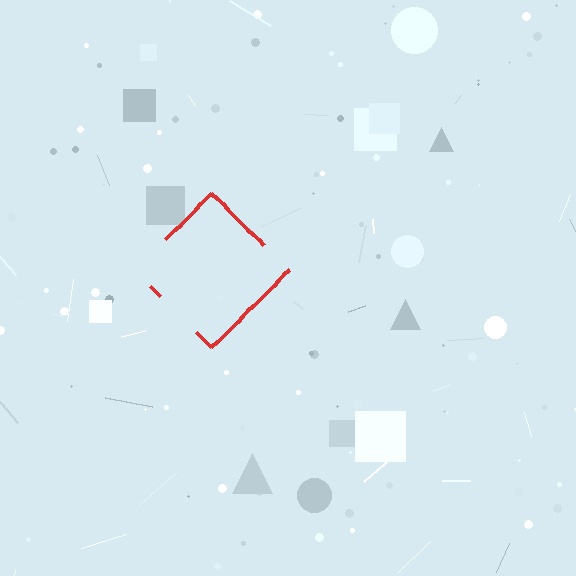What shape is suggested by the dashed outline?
The dashed outline suggests a diamond.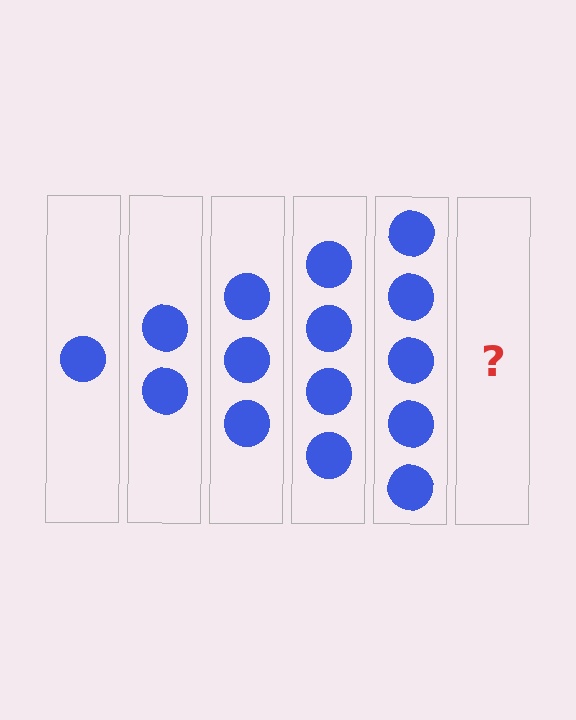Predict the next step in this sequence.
The next step is 6 circles.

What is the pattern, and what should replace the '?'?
The pattern is that each step adds one more circle. The '?' should be 6 circles.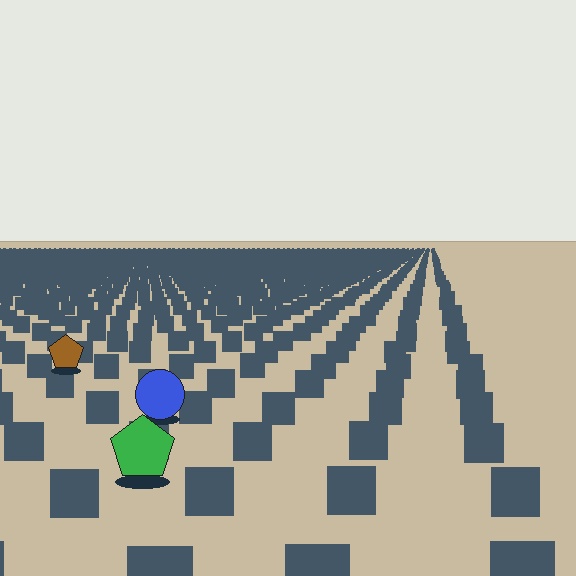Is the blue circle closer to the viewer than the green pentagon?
No. The green pentagon is closer — you can tell from the texture gradient: the ground texture is coarser near it.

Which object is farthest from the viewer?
The brown pentagon is farthest from the viewer. It appears smaller and the ground texture around it is denser.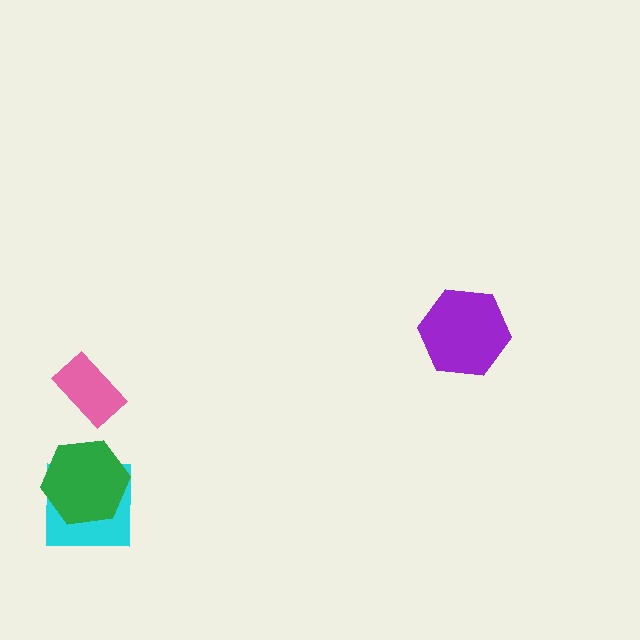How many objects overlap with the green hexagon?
1 object overlaps with the green hexagon.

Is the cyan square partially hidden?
Yes, it is partially covered by another shape.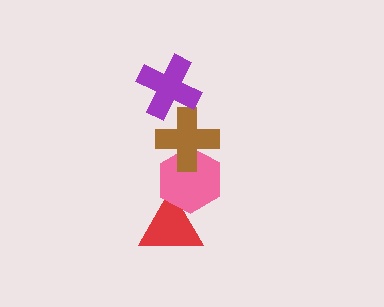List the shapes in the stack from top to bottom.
From top to bottom: the purple cross, the brown cross, the pink hexagon, the red triangle.